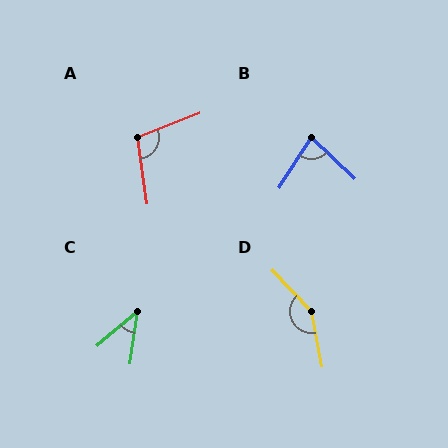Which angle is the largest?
D, at approximately 147 degrees.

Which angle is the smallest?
C, at approximately 41 degrees.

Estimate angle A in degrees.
Approximately 103 degrees.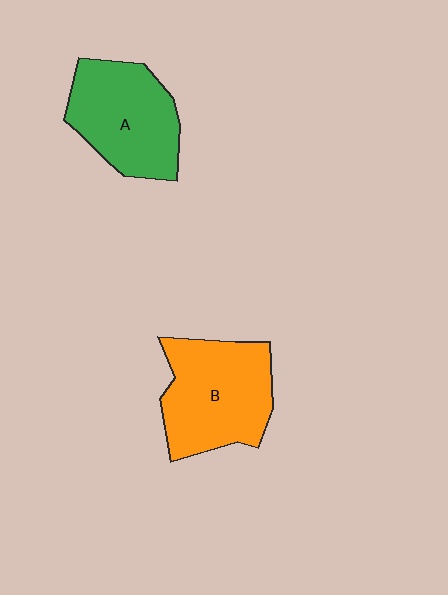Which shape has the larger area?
Shape B (orange).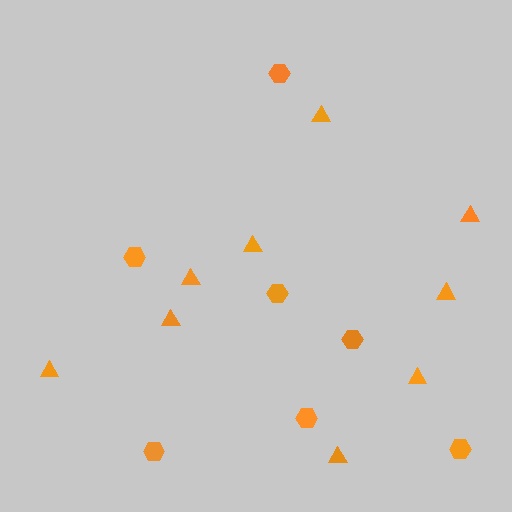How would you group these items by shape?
There are 2 groups: one group of triangles (9) and one group of hexagons (7).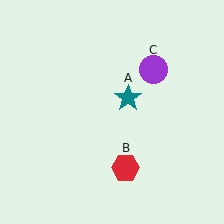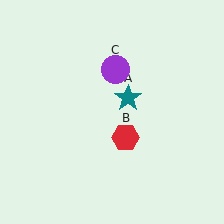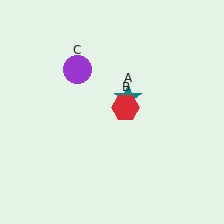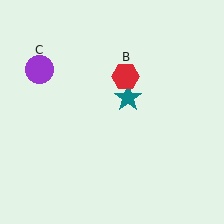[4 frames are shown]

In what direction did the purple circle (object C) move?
The purple circle (object C) moved left.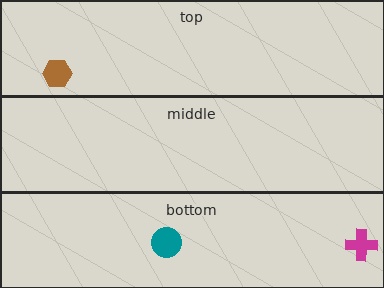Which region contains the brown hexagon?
The top region.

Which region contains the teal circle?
The bottom region.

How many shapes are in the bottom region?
2.